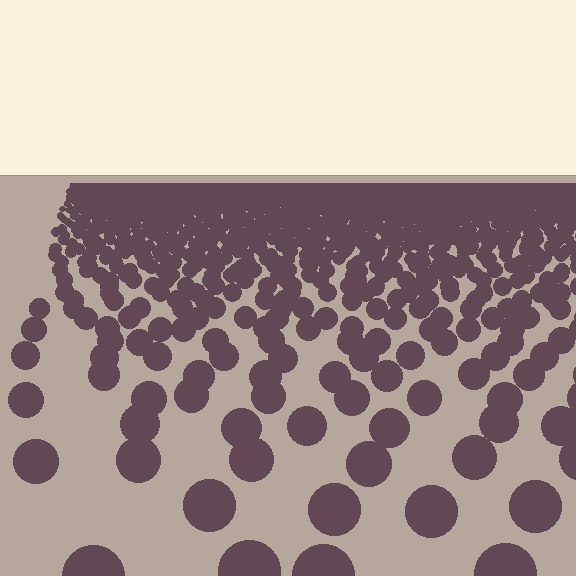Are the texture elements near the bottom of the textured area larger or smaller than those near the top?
Larger. Near the bottom, elements are closer to the viewer and appear at a bigger on-screen size.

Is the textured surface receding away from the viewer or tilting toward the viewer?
The surface is receding away from the viewer. Texture elements get smaller and denser toward the top.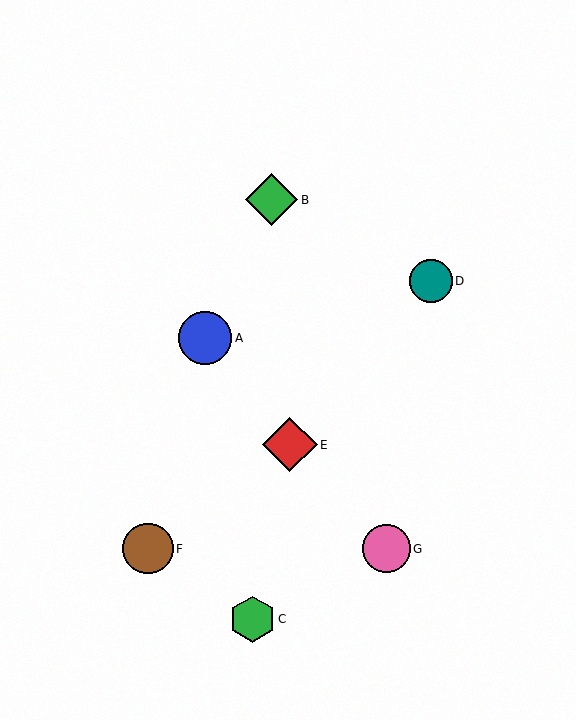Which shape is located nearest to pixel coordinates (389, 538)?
The pink circle (labeled G) at (386, 549) is nearest to that location.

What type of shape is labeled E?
Shape E is a red diamond.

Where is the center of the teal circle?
The center of the teal circle is at (431, 281).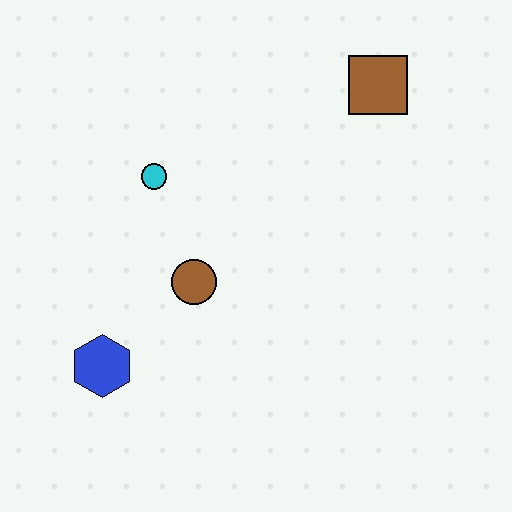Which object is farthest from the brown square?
The blue hexagon is farthest from the brown square.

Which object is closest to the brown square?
The cyan circle is closest to the brown square.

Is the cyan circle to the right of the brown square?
No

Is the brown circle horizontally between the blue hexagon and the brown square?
Yes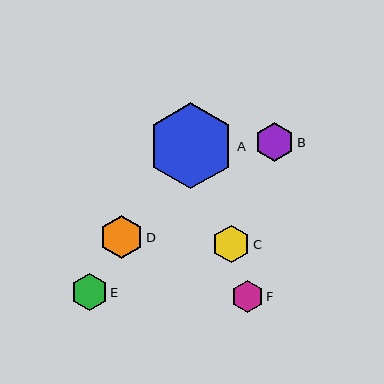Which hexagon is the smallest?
Hexagon F is the smallest with a size of approximately 32 pixels.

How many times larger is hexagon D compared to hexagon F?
Hexagon D is approximately 1.3 times the size of hexagon F.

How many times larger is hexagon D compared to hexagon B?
Hexagon D is approximately 1.1 times the size of hexagon B.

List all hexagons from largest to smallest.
From largest to smallest: A, D, B, C, E, F.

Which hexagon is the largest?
Hexagon A is the largest with a size of approximately 86 pixels.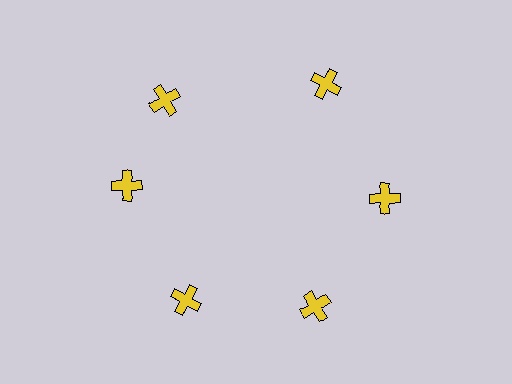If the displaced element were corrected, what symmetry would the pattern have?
It would have 6-fold rotational symmetry — the pattern would map onto itself every 60 degrees.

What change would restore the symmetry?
The symmetry would be restored by rotating it back into even spacing with its neighbors so that all 6 crosses sit at equal angles and equal distance from the center.